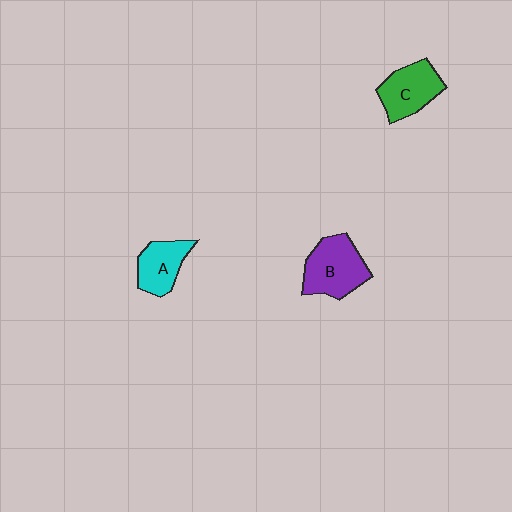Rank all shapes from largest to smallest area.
From largest to smallest: B (purple), C (green), A (cyan).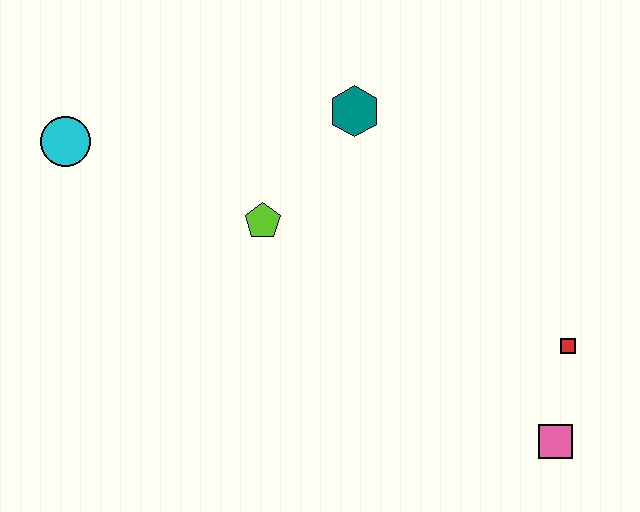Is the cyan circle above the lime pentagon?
Yes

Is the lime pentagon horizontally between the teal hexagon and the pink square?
No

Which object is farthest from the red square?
The cyan circle is farthest from the red square.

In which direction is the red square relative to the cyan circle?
The red square is to the right of the cyan circle.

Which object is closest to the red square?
The pink square is closest to the red square.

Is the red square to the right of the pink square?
Yes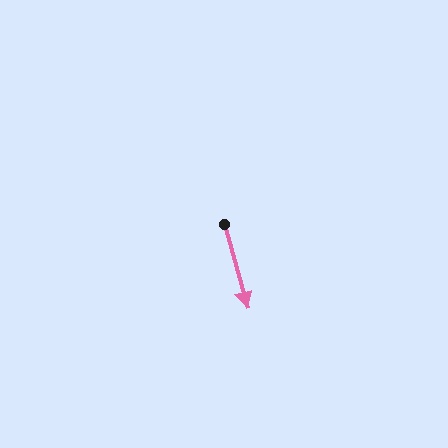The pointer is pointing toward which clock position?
Roughly 5 o'clock.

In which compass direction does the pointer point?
South.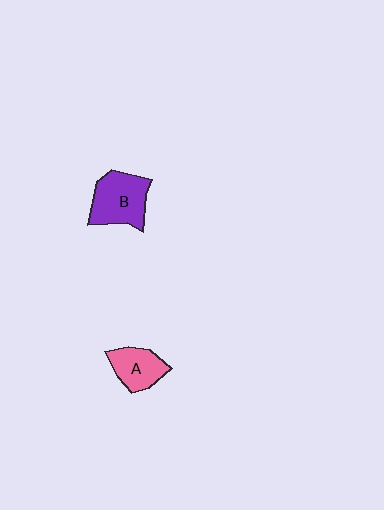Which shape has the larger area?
Shape B (purple).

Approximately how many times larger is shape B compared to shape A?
Approximately 1.4 times.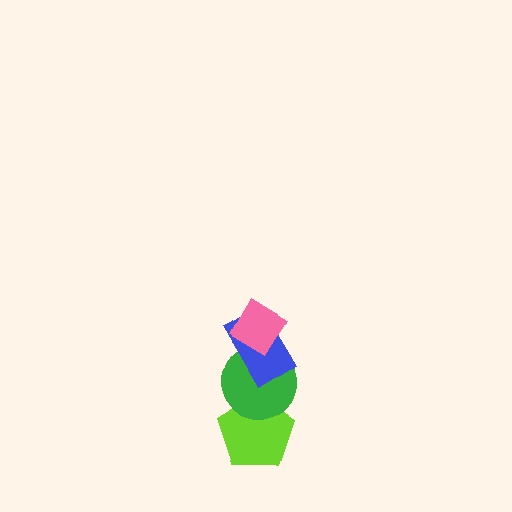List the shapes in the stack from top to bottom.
From top to bottom: the pink diamond, the blue rectangle, the green circle, the lime pentagon.